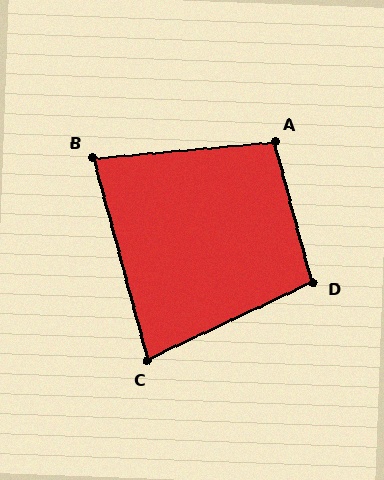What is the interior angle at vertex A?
Approximately 100 degrees (obtuse).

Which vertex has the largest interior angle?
D, at approximately 100 degrees.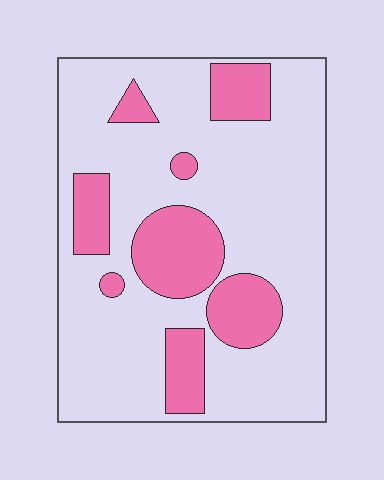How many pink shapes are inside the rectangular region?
8.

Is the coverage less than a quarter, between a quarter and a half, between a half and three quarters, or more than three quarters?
Less than a quarter.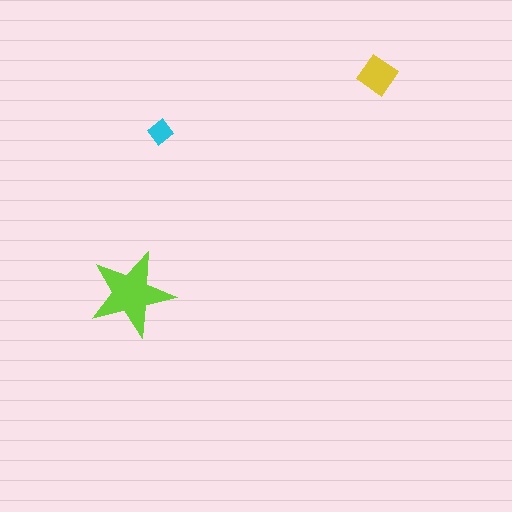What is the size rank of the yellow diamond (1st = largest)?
2nd.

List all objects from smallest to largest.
The cyan diamond, the yellow diamond, the lime star.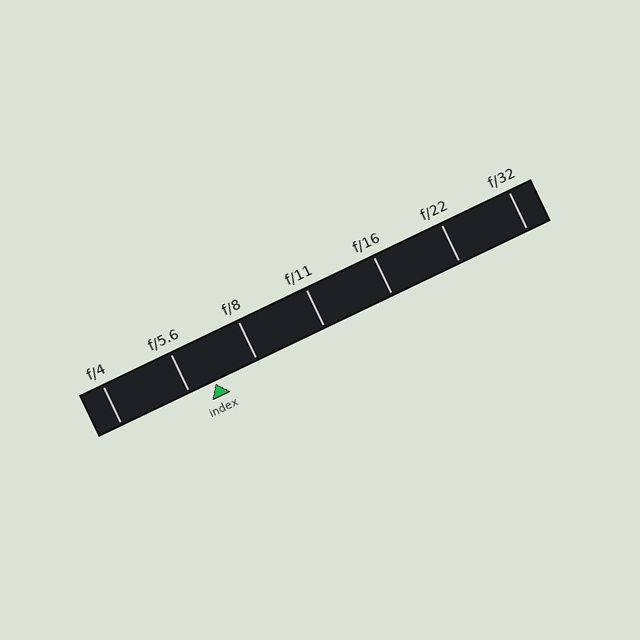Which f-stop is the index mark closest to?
The index mark is closest to f/5.6.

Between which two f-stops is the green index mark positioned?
The index mark is between f/5.6 and f/8.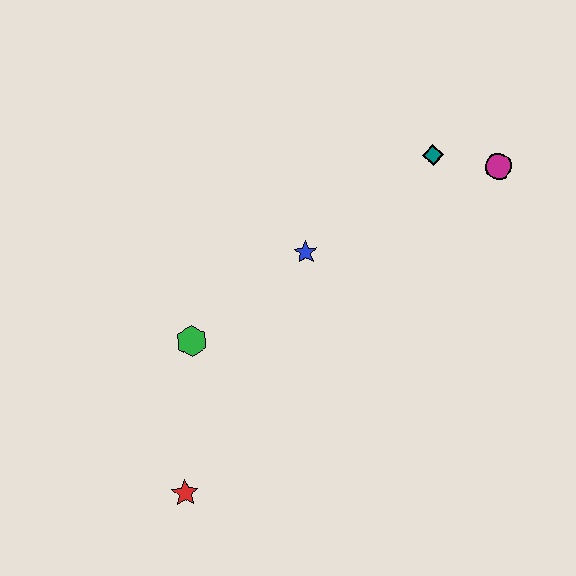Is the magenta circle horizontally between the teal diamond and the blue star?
No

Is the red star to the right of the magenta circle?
No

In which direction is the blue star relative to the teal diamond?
The blue star is to the left of the teal diamond.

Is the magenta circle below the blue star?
No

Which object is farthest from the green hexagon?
The magenta circle is farthest from the green hexagon.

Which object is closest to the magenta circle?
The teal diamond is closest to the magenta circle.